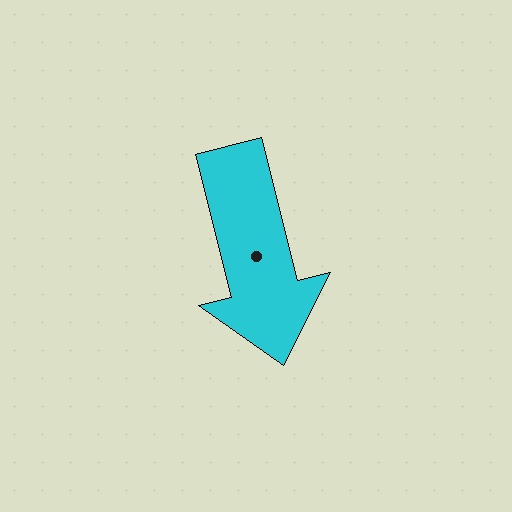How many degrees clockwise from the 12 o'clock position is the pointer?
Approximately 166 degrees.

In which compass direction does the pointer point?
South.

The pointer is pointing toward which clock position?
Roughly 6 o'clock.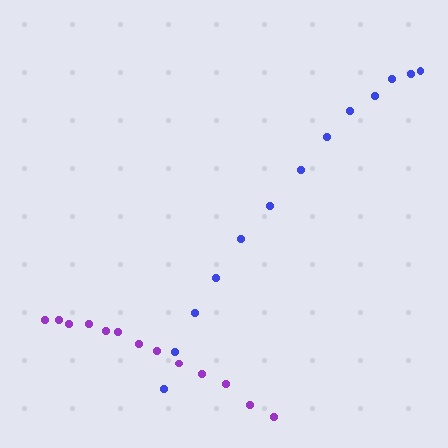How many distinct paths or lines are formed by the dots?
There are 2 distinct paths.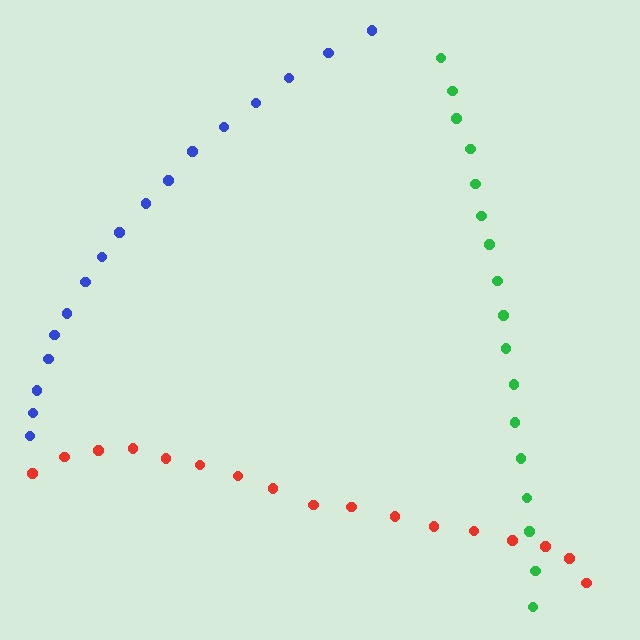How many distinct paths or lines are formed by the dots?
There are 3 distinct paths.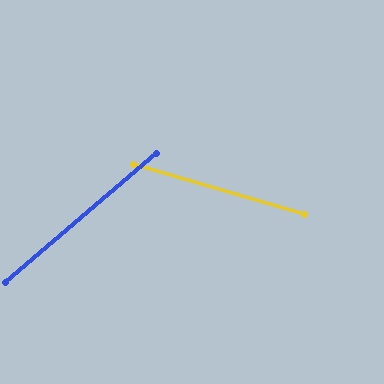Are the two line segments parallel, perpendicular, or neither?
Neither parallel nor perpendicular — they differ by about 57°.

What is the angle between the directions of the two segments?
Approximately 57 degrees.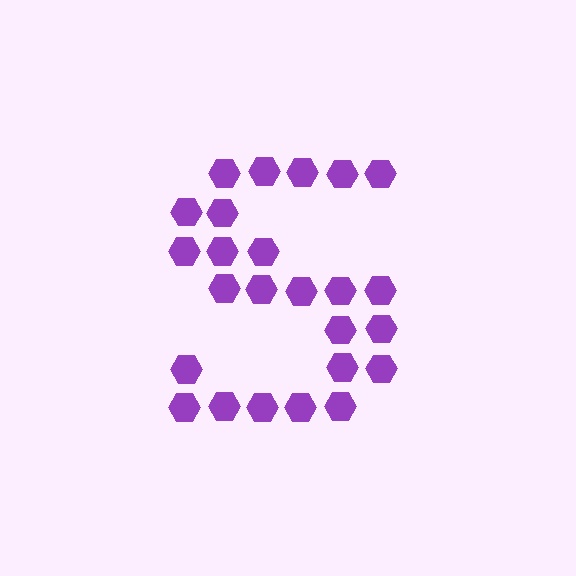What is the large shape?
The large shape is the letter S.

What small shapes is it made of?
It is made of small hexagons.